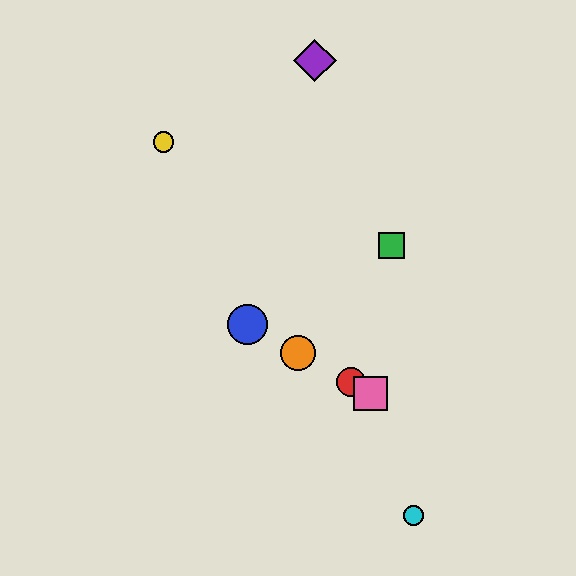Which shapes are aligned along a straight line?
The red circle, the blue circle, the orange circle, the pink square are aligned along a straight line.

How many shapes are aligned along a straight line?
4 shapes (the red circle, the blue circle, the orange circle, the pink square) are aligned along a straight line.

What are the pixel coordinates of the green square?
The green square is at (391, 246).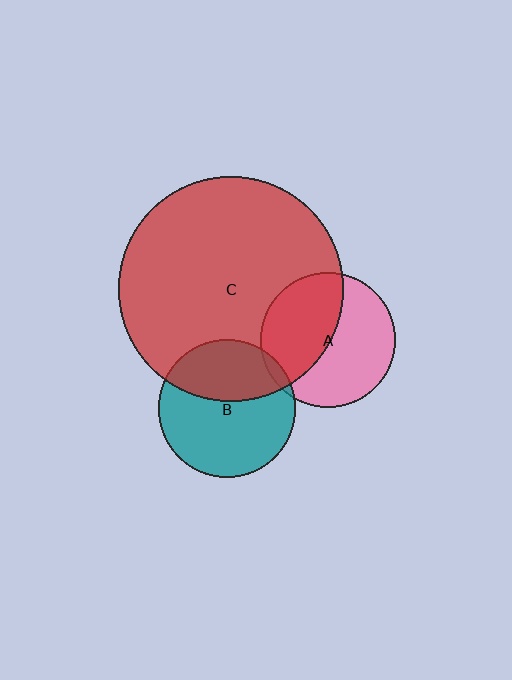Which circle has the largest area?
Circle C (red).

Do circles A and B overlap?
Yes.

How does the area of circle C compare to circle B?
Approximately 2.7 times.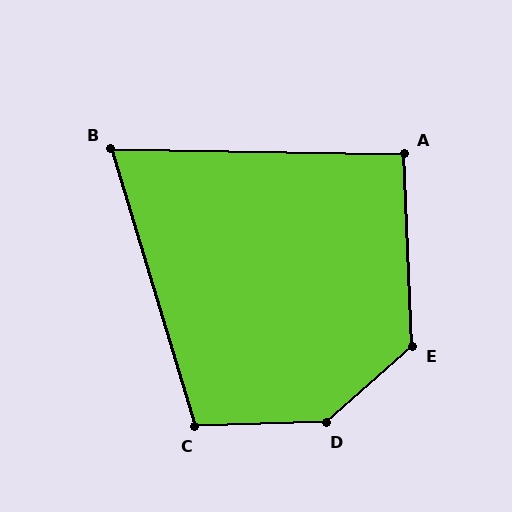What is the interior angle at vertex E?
Approximately 129 degrees (obtuse).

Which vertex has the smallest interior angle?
B, at approximately 72 degrees.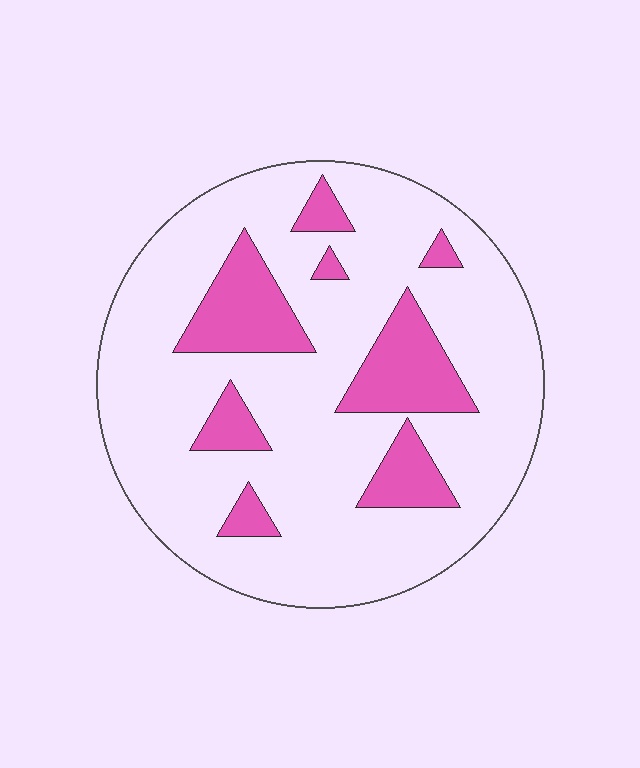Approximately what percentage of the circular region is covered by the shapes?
Approximately 20%.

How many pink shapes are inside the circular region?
8.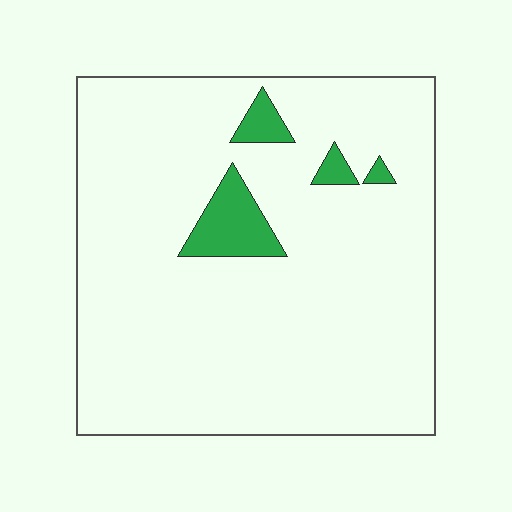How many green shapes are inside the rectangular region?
4.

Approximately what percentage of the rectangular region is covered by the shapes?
Approximately 5%.